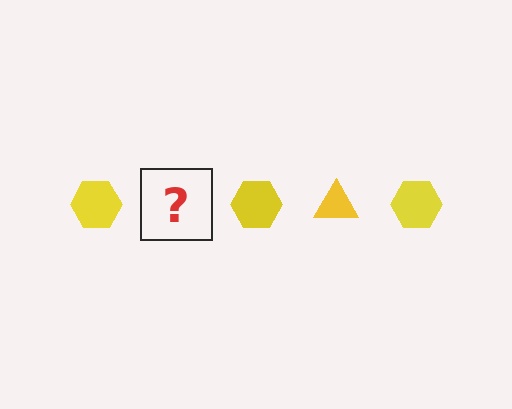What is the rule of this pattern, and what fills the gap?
The rule is that the pattern cycles through hexagon, triangle shapes in yellow. The gap should be filled with a yellow triangle.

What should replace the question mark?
The question mark should be replaced with a yellow triangle.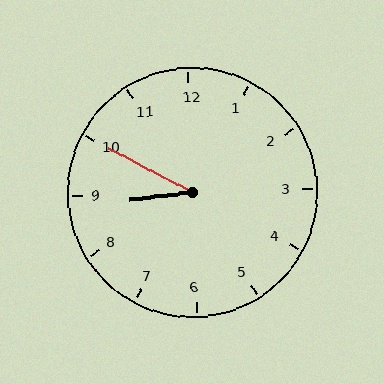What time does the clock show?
8:50.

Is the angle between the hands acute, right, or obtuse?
It is acute.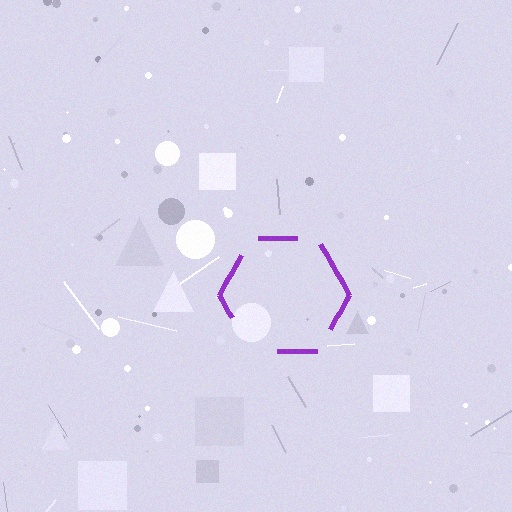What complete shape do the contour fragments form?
The contour fragments form a hexagon.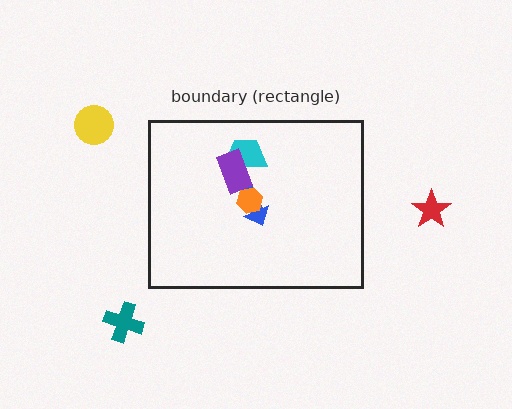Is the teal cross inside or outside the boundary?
Outside.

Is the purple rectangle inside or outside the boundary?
Inside.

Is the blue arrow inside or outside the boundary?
Inside.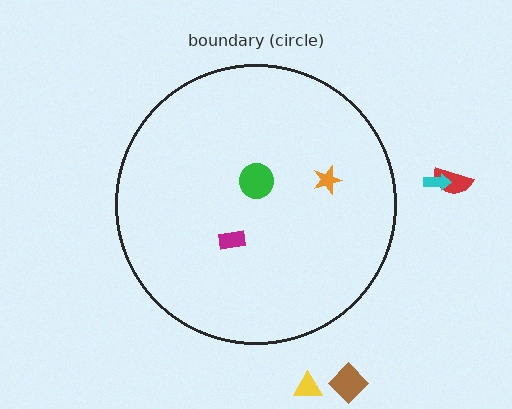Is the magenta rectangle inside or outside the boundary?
Inside.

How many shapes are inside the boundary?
3 inside, 4 outside.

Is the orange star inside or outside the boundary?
Inside.